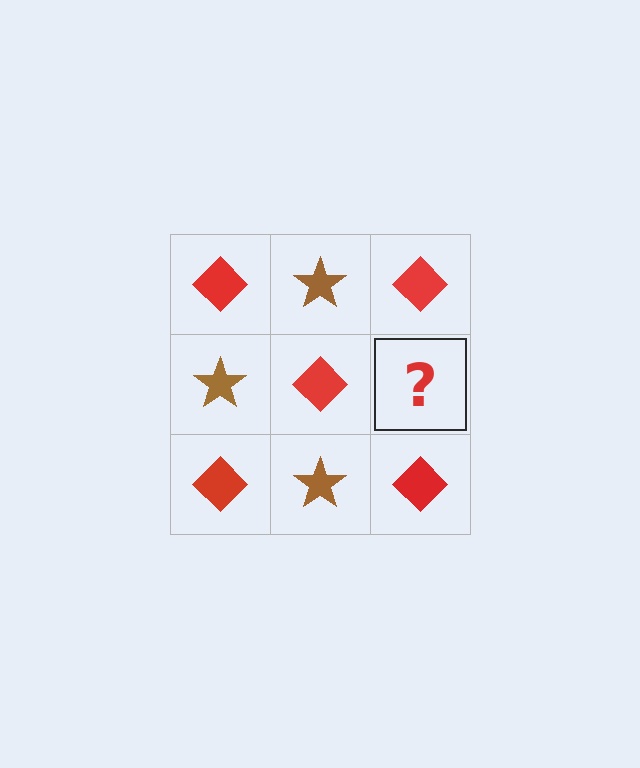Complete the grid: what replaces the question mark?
The question mark should be replaced with a brown star.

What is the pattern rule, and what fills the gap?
The rule is that it alternates red diamond and brown star in a checkerboard pattern. The gap should be filled with a brown star.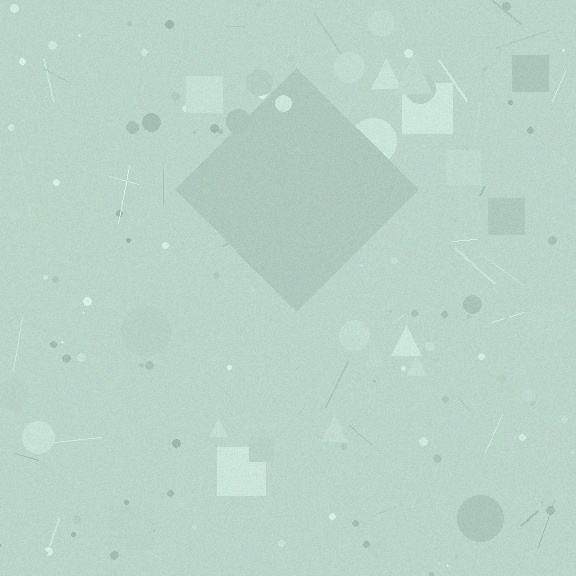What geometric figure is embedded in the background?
A diamond is embedded in the background.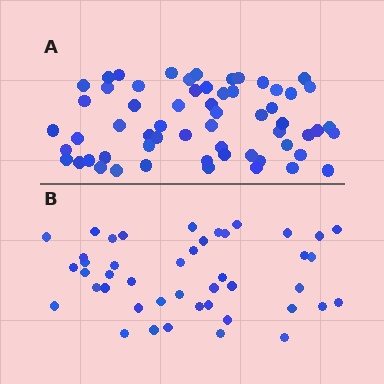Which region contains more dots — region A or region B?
Region A (the top region) has more dots.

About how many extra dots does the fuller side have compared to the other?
Region A has approximately 15 more dots than region B.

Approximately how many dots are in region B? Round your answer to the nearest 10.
About 40 dots. (The exact count is 44, which rounds to 40.)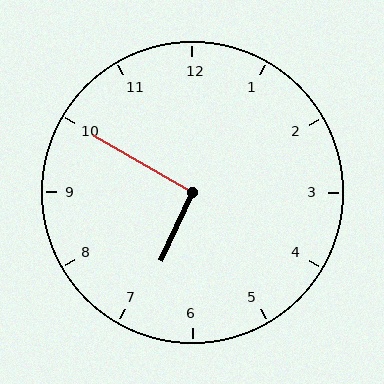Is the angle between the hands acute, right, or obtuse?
It is right.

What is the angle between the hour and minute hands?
Approximately 95 degrees.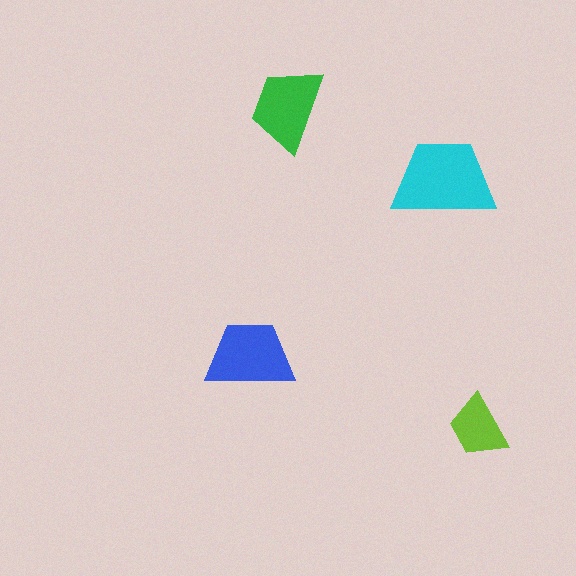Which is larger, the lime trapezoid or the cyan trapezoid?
The cyan one.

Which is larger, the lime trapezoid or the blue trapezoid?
The blue one.